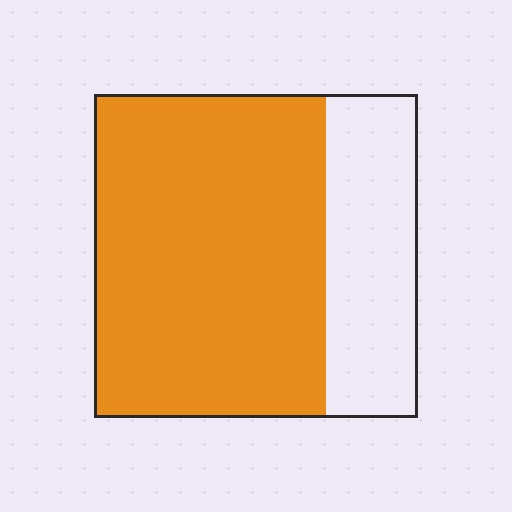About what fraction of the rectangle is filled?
About three quarters (3/4).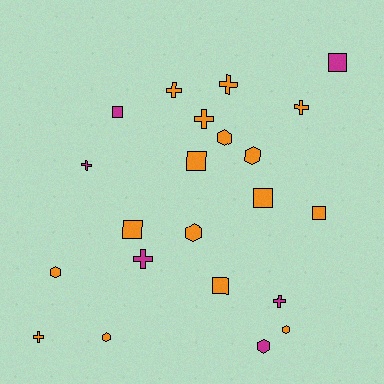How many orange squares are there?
There are 5 orange squares.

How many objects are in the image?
There are 22 objects.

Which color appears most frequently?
Orange, with 16 objects.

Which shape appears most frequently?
Cross, with 8 objects.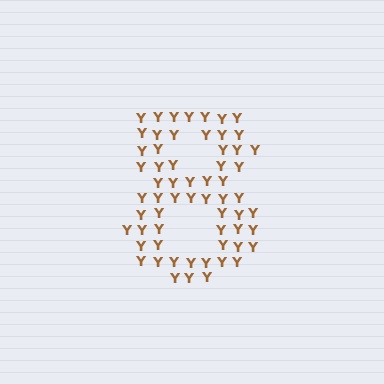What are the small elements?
The small elements are letter Y's.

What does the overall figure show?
The overall figure shows the digit 8.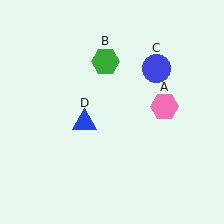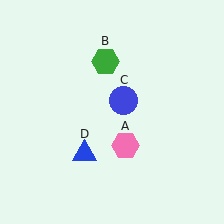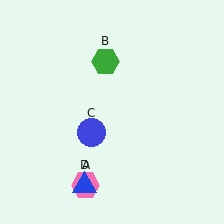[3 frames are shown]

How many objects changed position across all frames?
3 objects changed position: pink hexagon (object A), blue circle (object C), blue triangle (object D).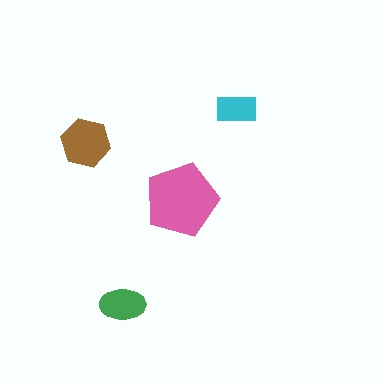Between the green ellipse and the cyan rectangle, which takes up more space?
The green ellipse.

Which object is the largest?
The pink pentagon.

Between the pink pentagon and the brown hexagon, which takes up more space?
The pink pentagon.